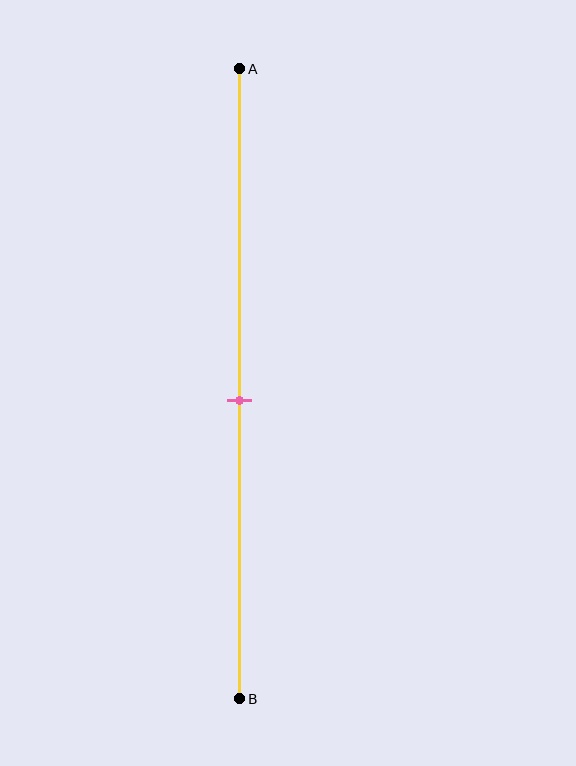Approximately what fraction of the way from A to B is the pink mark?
The pink mark is approximately 55% of the way from A to B.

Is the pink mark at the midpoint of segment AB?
Yes, the mark is approximately at the midpoint.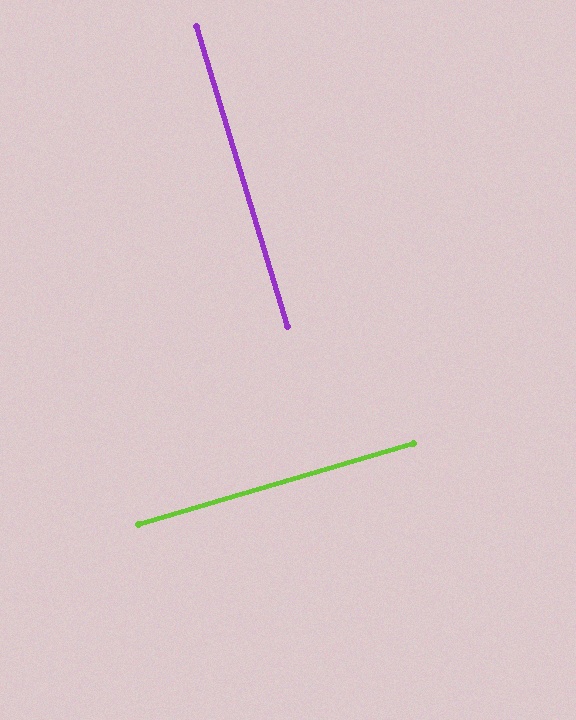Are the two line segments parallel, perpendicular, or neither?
Perpendicular — they meet at approximately 90°.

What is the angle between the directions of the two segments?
Approximately 90 degrees.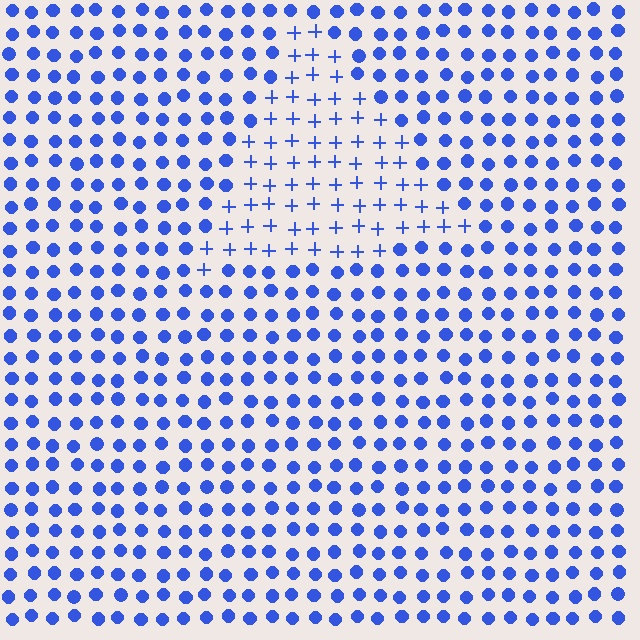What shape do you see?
I see a triangle.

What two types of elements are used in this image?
The image uses plus signs inside the triangle region and circles outside it.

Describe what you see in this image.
The image is filled with small blue elements arranged in a uniform grid. A triangle-shaped region contains plus signs, while the surrounding area contains circles. The boundary is defined purely by the change in element shape.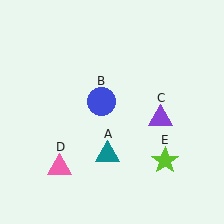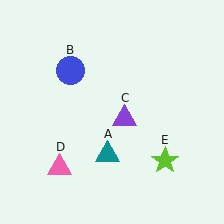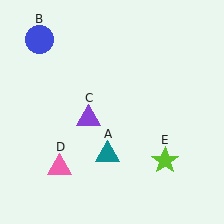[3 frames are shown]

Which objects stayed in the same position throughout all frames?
Teal triangle (object A) and pink triangle (object D) and lime star (object E) remained stationary.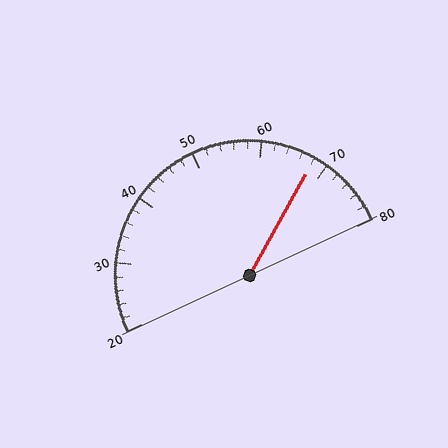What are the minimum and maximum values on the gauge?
The gauge ranges from 20 to 80.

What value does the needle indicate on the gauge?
The needle indicates approximately 68.